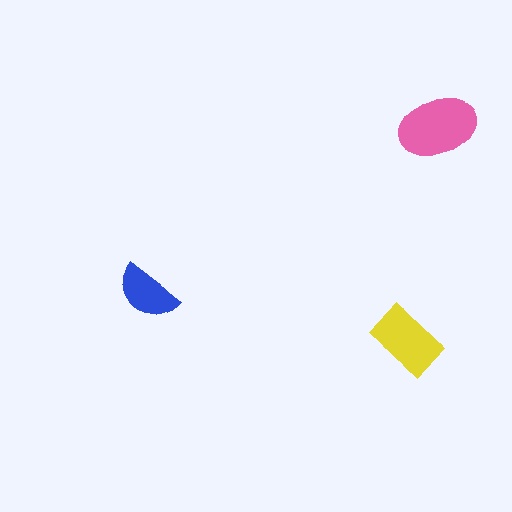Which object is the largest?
The pink ellipse.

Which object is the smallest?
The blue semicircle.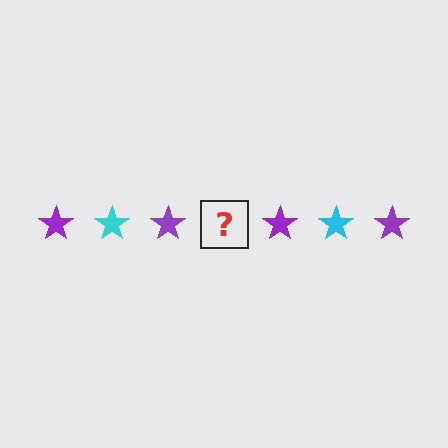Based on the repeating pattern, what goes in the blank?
The blank should be a cyan star.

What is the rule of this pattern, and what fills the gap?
The rule is that the pattern cycles through purple, cyan stars. The gap should be filled with a cyan star.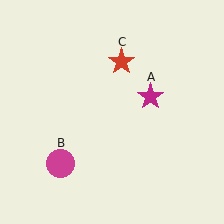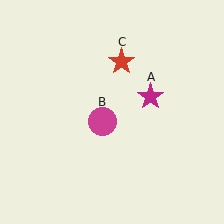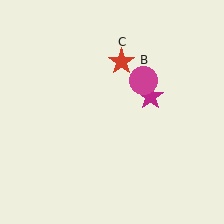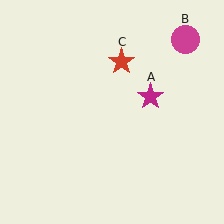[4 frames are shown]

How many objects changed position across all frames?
1 object changed position: magenta circle (object B).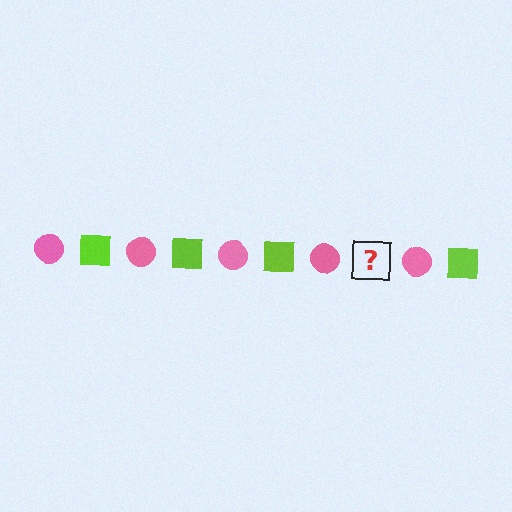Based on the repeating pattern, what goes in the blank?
The blank should be a lime square.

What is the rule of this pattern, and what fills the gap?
The rule is that the pattern alternates between pink circle and lime square. The gap should be filled with a lime square.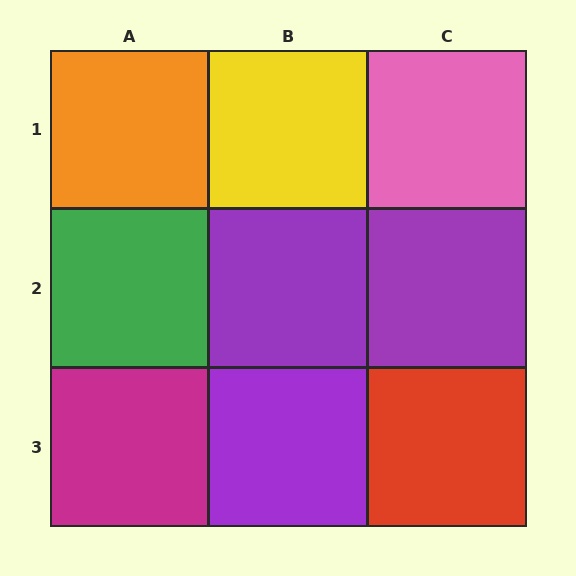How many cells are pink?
1 cell is pink.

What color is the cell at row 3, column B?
Purple.